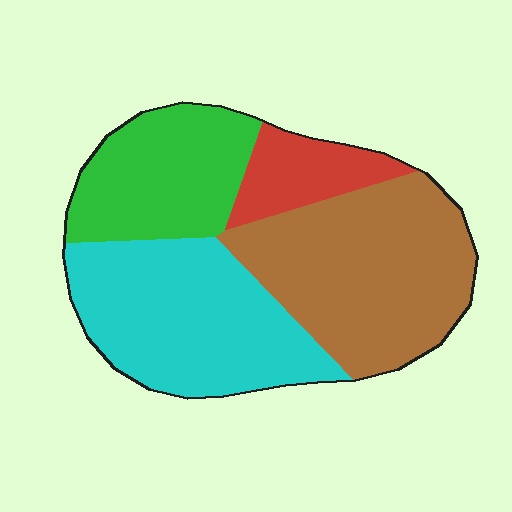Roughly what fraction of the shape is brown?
Brown takes up about one third (1/3) of the shape.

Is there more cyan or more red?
Cyan.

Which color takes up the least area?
Red, at roughly 10%.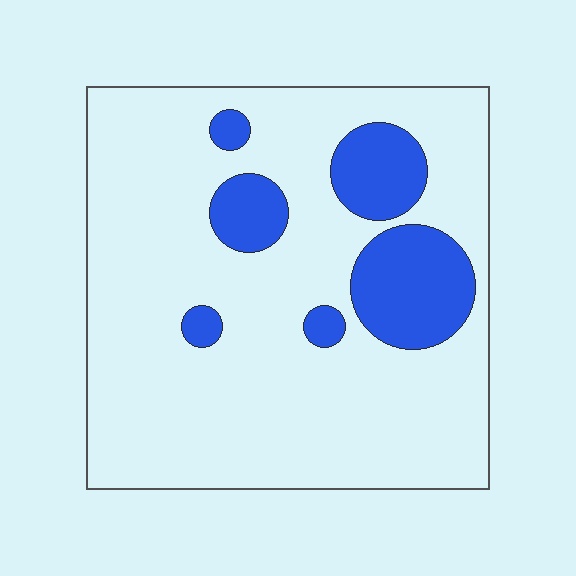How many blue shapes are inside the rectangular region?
6.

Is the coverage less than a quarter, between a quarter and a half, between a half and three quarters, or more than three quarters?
Less than a quarter.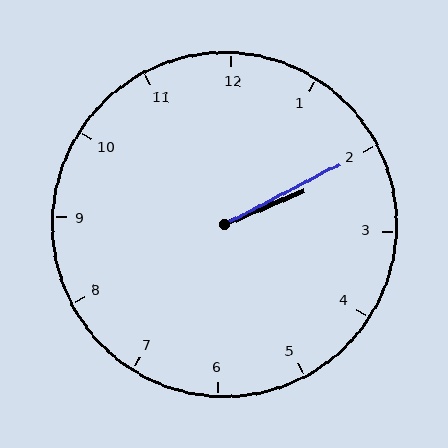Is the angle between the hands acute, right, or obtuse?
It is acute.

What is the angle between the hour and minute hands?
Approximately 5 degrees.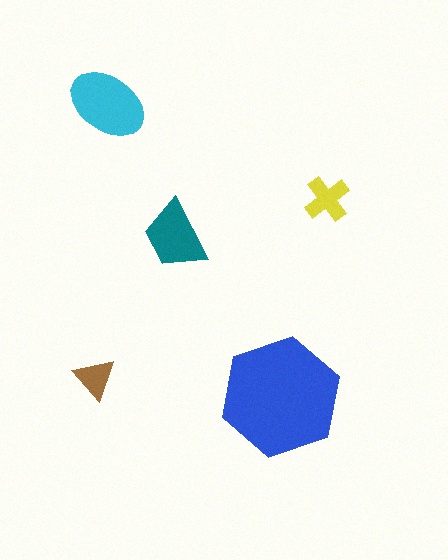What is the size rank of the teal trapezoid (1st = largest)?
3rd.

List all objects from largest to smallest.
The blue hexagon, the cyan ellipse, the teal trapezoid, the yellow cross, the brown triangle.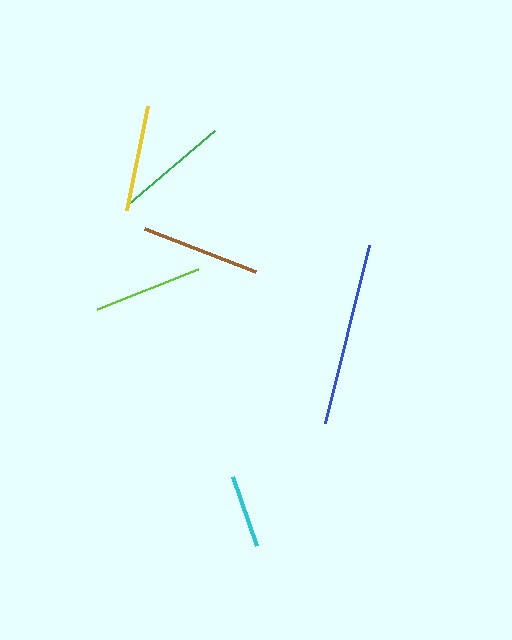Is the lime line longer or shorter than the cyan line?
The lime line is longer than the cyan line.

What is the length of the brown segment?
The brown segment is approximately 119 pixels long.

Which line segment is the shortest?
The cyan line is the shortest at approximately 72 pixels.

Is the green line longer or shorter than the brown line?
The brown line is longer than the green line.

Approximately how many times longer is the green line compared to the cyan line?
The green line is approximately 1.6 times the length of the cyan line.